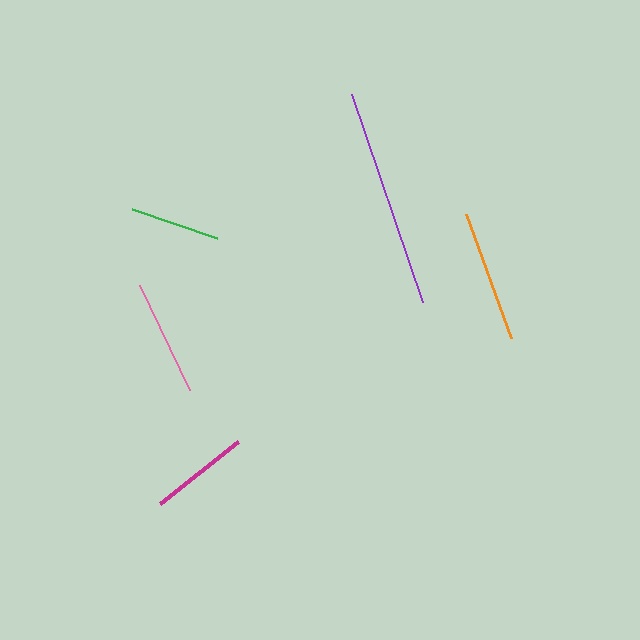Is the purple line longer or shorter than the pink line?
The purple line is longer than the pink line.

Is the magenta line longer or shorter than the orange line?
The orange line is longer than the magenta line.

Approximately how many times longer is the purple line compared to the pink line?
The purple line is approximately 1.9 times the length of the pink line.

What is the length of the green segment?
The green segment is approximately 90 pixels long.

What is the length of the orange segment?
The orange segment is approximately 132 pixels long.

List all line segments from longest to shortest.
From longest to shortest: purple, orange, pink, magenta, green.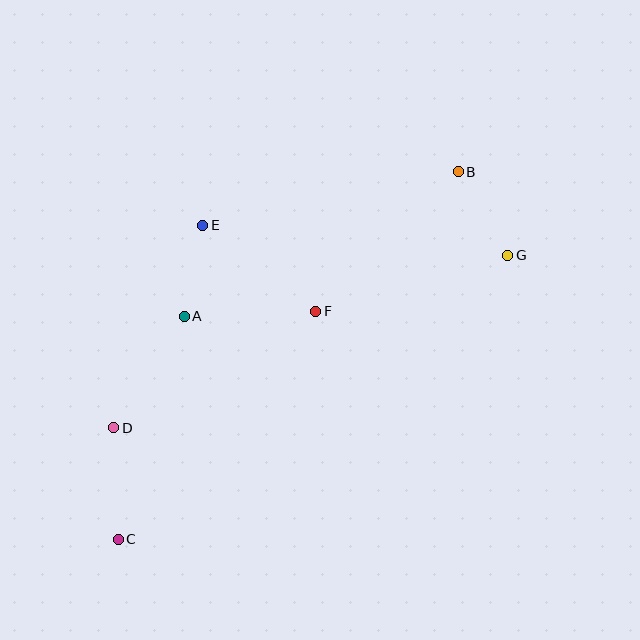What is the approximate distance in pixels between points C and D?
The distance between C and D is approximately 112 pixels.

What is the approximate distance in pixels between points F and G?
The distance between F and G is approximately 200 pixels.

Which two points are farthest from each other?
Points B and C are farthest from each other.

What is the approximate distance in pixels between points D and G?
The distance between D and G is approximately 431 pixels.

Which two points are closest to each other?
Points A and E are closest to each other.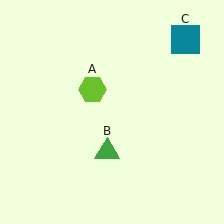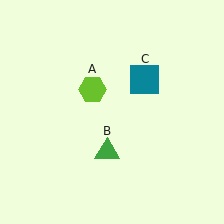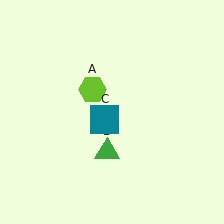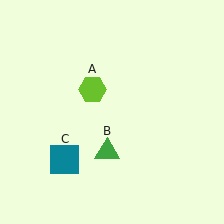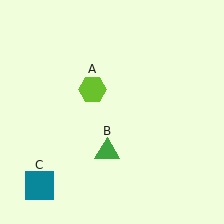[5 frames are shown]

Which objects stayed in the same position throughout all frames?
Lime hexagon (object A) and green triangle (object B) remained stationary.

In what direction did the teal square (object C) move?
The teal square (object C) moved down and to the left.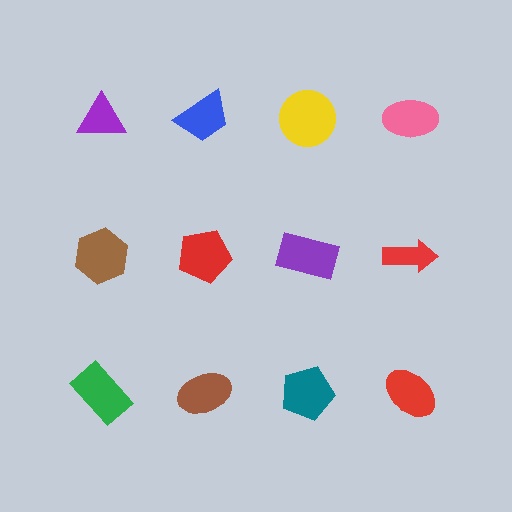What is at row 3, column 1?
A green rectangle.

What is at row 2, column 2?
A red pentagon.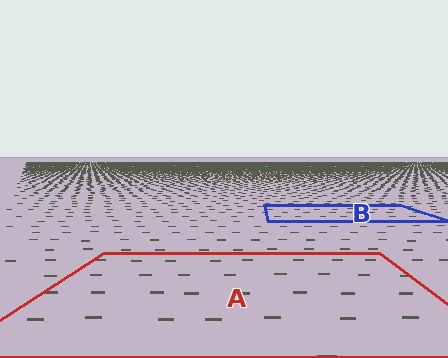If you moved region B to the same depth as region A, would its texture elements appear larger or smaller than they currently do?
They would appear larger. At a closer depth, the same texture elements are projected at a bigger on-screen size.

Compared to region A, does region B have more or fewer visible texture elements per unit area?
Region B has more texture elements per unit area — they are packed more densely because it is farther away.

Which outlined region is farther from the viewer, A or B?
Region B is farther from the viewer — the texture elements inside it appear smaller and more densely packed.